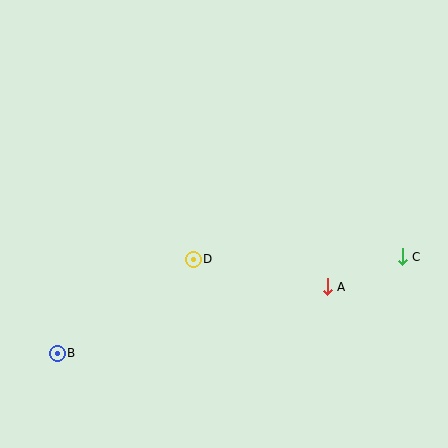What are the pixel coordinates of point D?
Point D is at (193, 259).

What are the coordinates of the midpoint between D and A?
The midpoint between D and A is at (260, 273).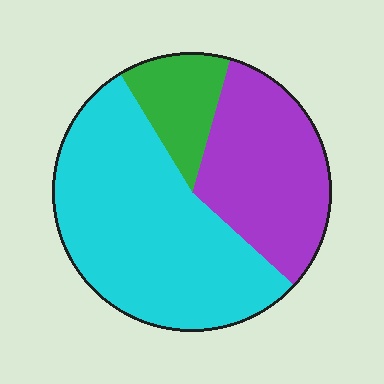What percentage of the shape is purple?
Purple covers around 30% of the shape.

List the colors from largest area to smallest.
From largest to smallest: cyan, purple, green.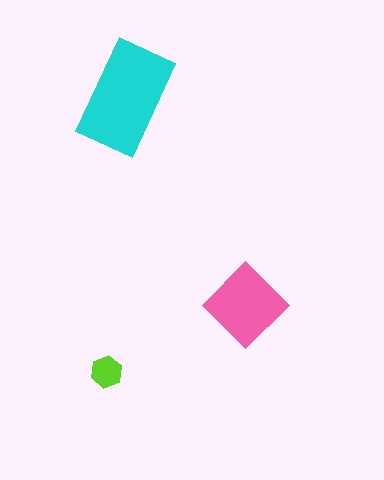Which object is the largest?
The cyan rectangle.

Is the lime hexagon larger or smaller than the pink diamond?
Smaller.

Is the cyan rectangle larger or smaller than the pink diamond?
Larger.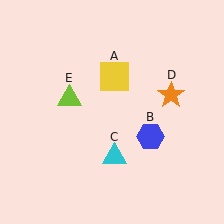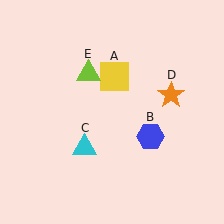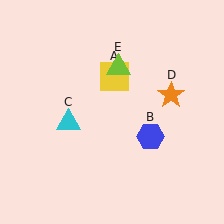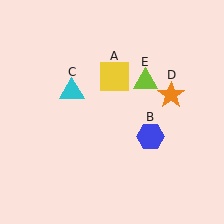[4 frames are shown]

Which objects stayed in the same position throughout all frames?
Yellow square (object A) and blue hexagon (object B) and orange star (object D) remained stationary.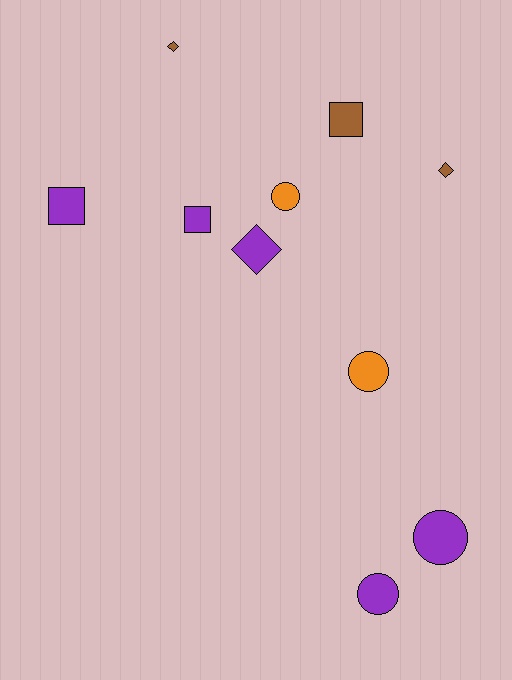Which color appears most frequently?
Purple, with 5 objects.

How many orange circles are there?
There are 2 orange circles.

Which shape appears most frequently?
Circle, with 4 objects.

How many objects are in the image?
There are 10 objects.